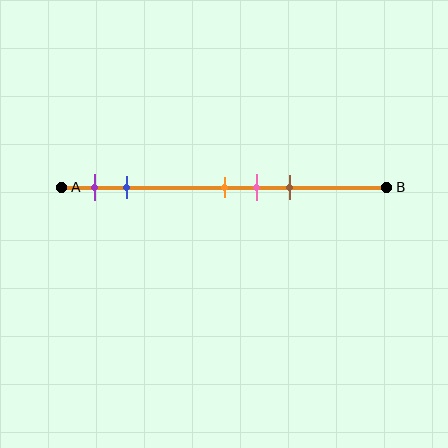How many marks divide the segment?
There are 5 marks dividing the segment.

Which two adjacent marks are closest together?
The orange and pink marks are the closest adjacent pair.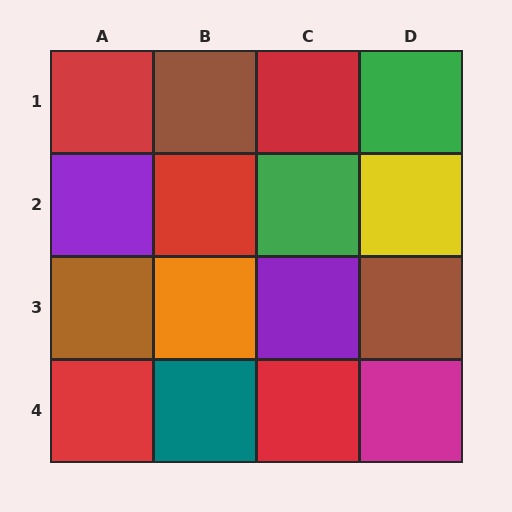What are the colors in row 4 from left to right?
Red, teal, red, magenta.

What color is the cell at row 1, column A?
Red.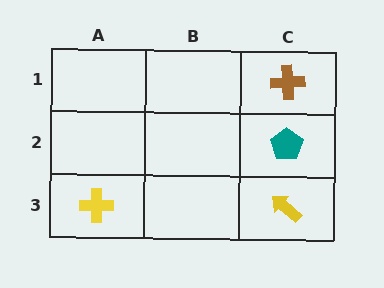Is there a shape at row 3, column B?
No, that cell is empty.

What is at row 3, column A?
A yellow cross.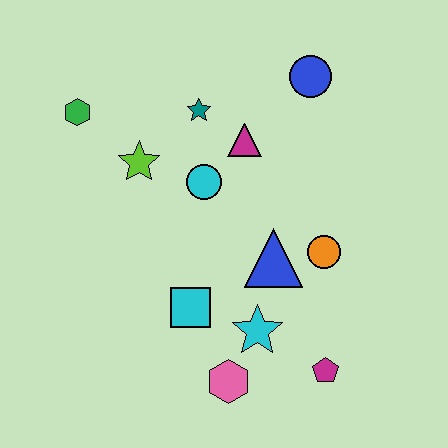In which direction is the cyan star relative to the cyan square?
The cyan star is to the right of the cyan square.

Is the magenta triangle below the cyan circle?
No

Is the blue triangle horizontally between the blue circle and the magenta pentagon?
No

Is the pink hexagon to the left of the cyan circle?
No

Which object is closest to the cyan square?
The cyan star is closest to the cyan square.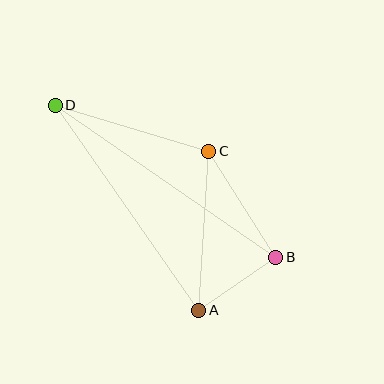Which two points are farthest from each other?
Points B and D are farthest from each other.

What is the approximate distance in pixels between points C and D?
The distance between C and D is approximately 160 pixels.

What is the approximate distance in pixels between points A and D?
The distance between A and D is approximately 250 pixels.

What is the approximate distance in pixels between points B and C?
The distance between B and C is approximately 126 pixels.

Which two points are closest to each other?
Points A and B are closest to each other.